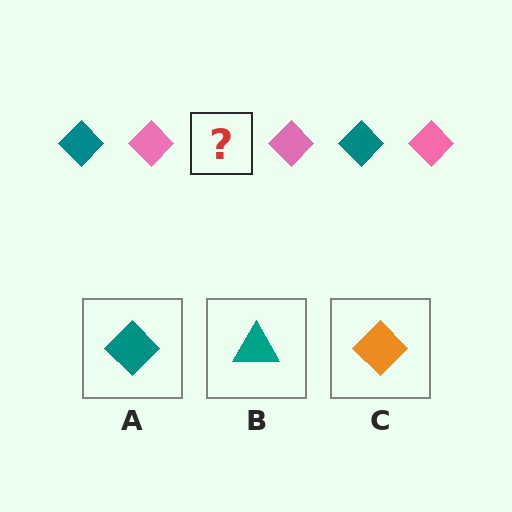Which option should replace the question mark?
Option A.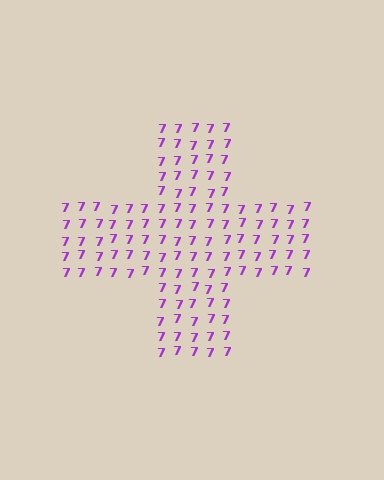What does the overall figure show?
The overall figure shows a cross.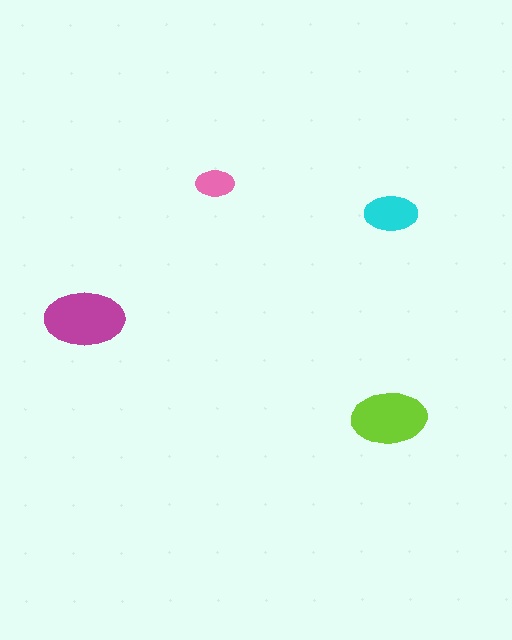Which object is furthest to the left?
The magenta ellipse is leftmost.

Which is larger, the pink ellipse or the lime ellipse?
The lime one.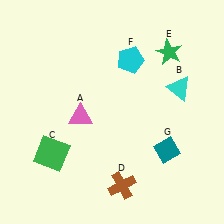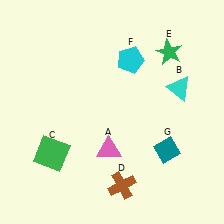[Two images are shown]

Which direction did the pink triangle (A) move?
The pink triangle (A) moved down.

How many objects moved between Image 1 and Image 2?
1 object moved between the two images.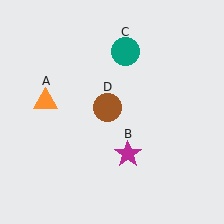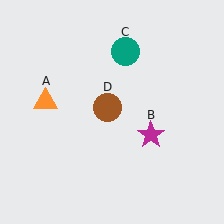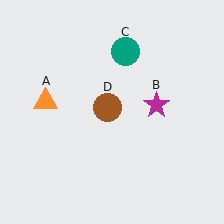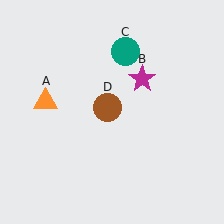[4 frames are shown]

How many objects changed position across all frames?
1 object changed position: magenta star (object B).